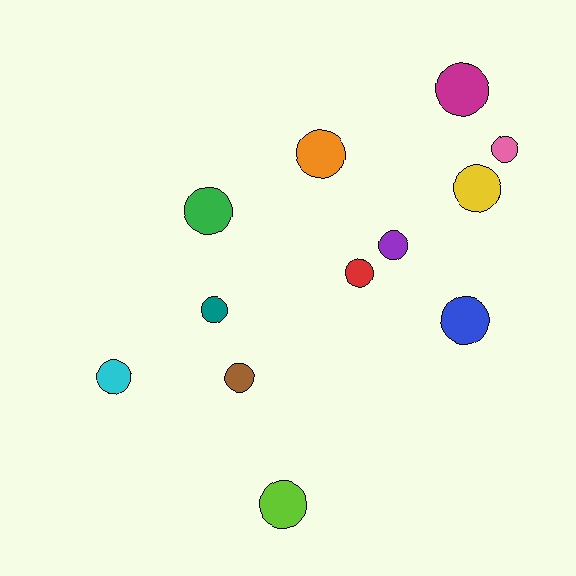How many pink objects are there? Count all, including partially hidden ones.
There is 1 pink object.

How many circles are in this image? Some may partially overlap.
There are 12 circles.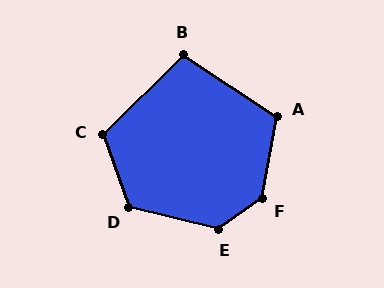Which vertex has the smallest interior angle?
B, at approximately 102 degrees.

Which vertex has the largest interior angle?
F, at approximately 135 degrees.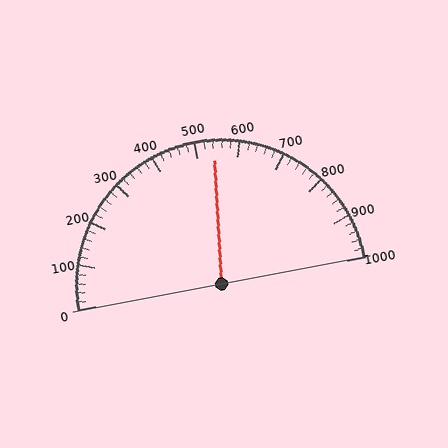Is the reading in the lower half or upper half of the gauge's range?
The reading is in the upper half of the range (0 to 1000).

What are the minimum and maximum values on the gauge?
The gauge ranges from 0 to 1000.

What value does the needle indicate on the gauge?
The needle indicates approximately 540.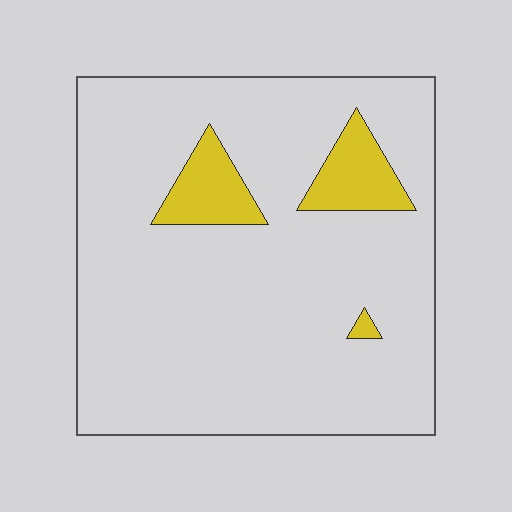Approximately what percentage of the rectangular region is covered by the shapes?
Approximately 10%.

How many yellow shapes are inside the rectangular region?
3.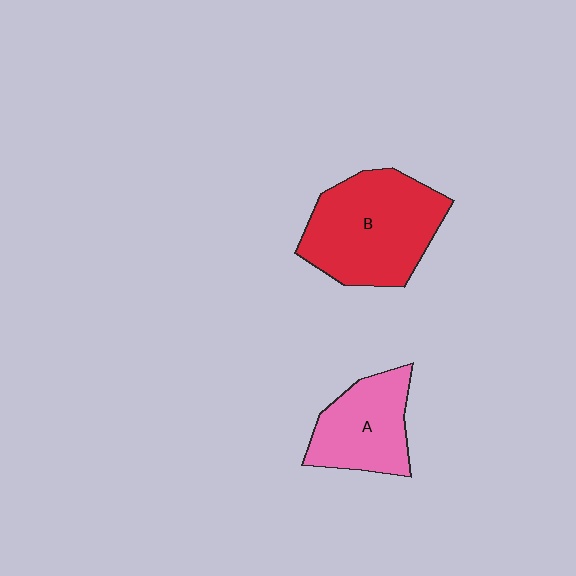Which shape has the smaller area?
Shape A (pink).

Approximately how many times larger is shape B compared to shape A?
Approximately 1.5 times.